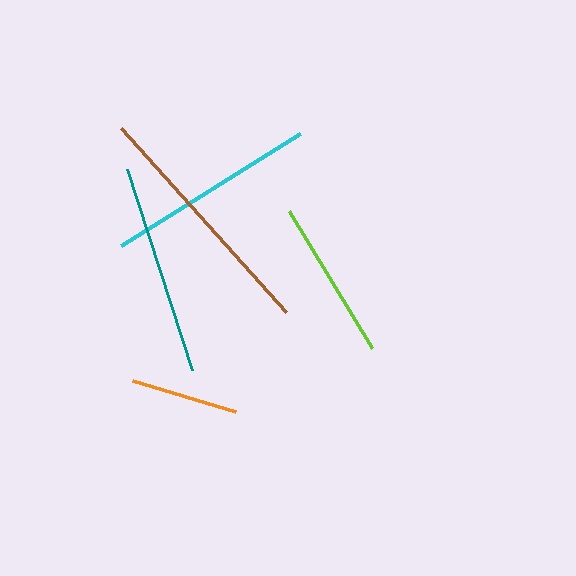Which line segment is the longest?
The brown line is the longest at approximately 248 pixels.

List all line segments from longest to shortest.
From longest to shortest: brown, cyan, teal, lime, orange.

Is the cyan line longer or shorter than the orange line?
The cyan line is longer than the orange line.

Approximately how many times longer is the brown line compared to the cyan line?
The brown line is approximately 1.2 times the length of the cyan line.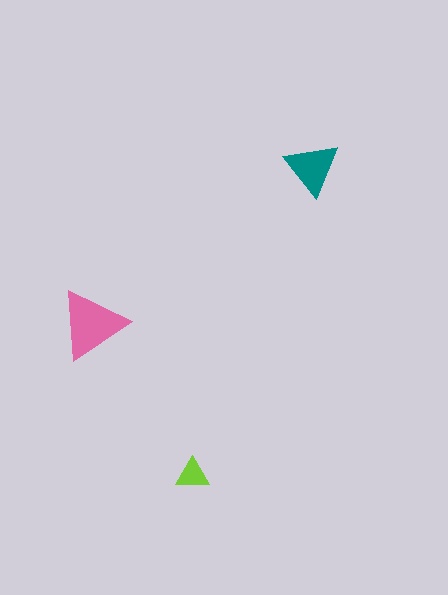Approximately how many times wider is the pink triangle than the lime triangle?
About 2 times wider.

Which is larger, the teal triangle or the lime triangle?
The teal one.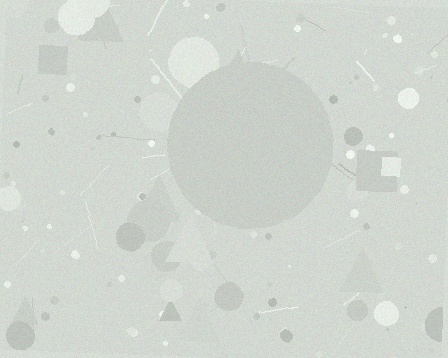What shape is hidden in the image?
A circle is hidden in the image.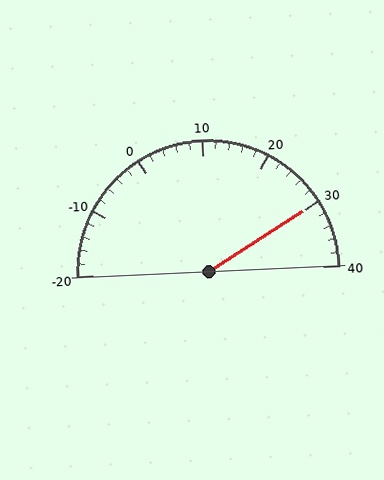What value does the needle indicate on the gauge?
The needle indicates approximately 30.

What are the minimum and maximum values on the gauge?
The gauge ranges from -20 to 40.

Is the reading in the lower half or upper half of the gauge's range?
The reading is in the upper half of the range (-20 to 40).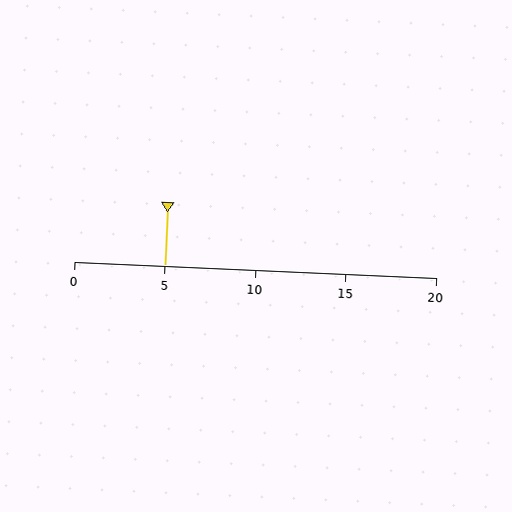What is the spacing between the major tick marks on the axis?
The major ticks are spaced 5 apart.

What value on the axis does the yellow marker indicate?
The marker indicates approximately 5.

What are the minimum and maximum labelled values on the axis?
The axis runs from 0 to 20.